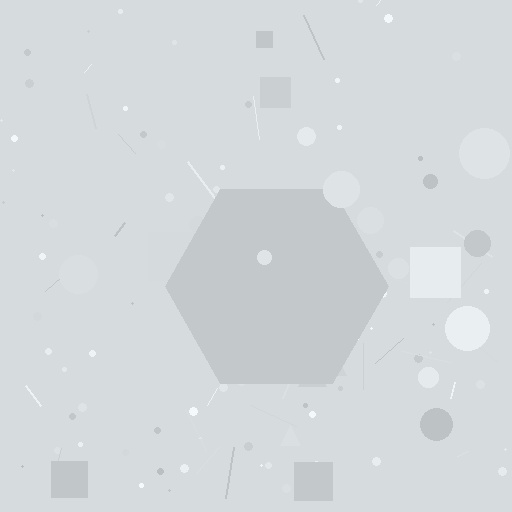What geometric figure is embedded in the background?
A hexagon is embedded in the background.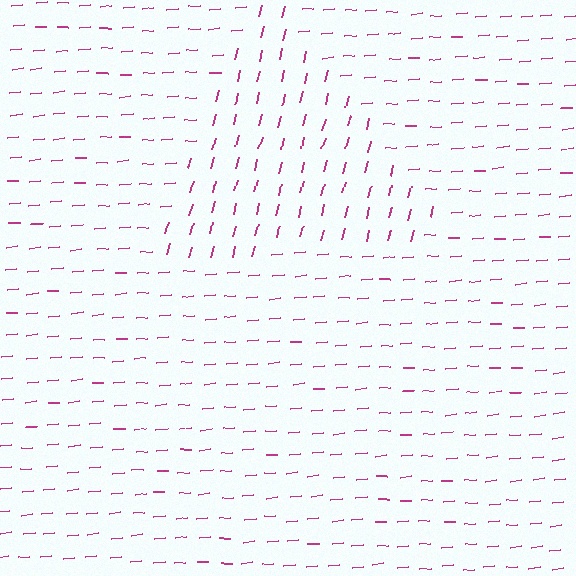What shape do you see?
I see a triangle.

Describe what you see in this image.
The image is filled with small magenta line segments. A triangle region in the image has lines oriented differently from the surrounding lines, creating a visible texture boundary.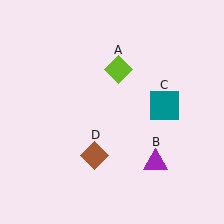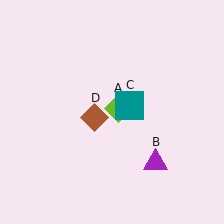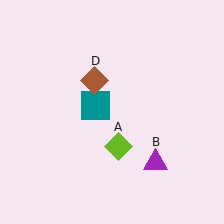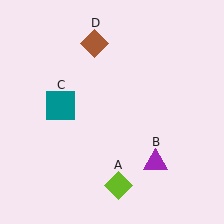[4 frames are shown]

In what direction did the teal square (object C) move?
The teal square (object C) moved left.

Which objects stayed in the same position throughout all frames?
Purple triangle (object B) remained stationary.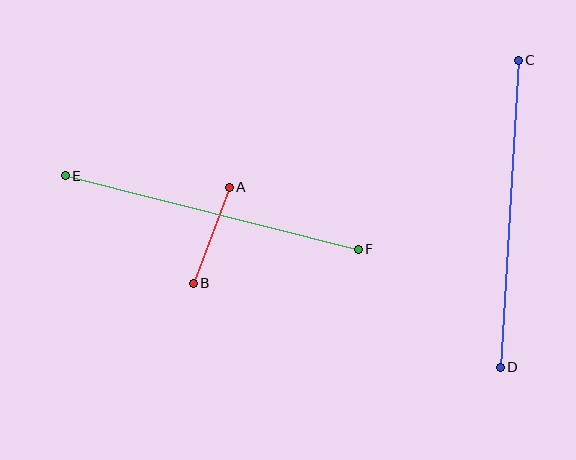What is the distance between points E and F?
The distance is approximately 302 pixels.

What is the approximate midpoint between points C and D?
The midpoint is at approximately (509, 214) pixels.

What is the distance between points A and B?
The distance is approximately 102 pixels.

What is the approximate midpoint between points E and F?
The midpoint is at approximately (212, 213) pixels.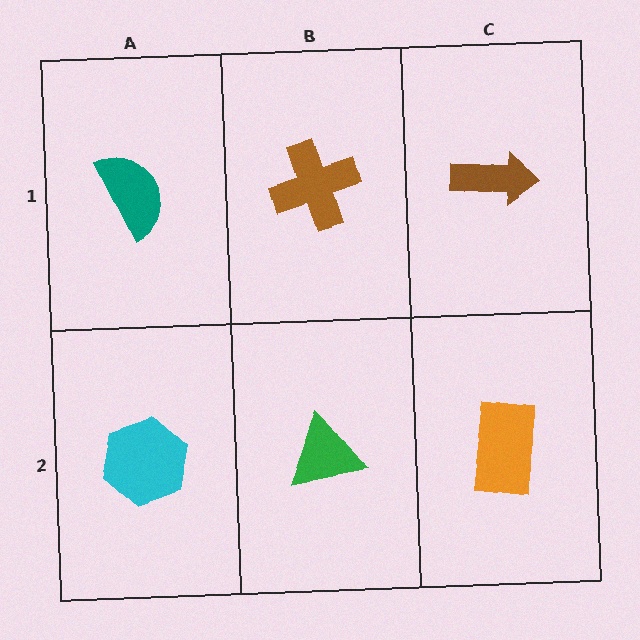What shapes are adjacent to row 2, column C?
A brown arrow (row 1, column C), a green triangle (row 2, column B).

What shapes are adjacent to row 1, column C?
An orange rectangle (row 2, column C), a brown cross (row 1, column B).